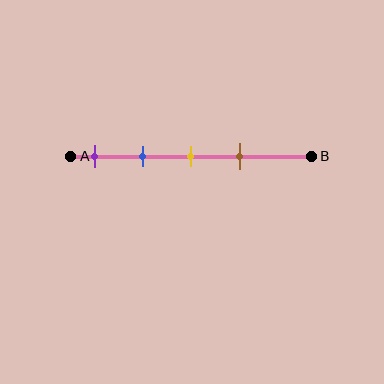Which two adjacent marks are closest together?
The yellow and brown marks are the closest adjacent pair.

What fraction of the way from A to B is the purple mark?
The purple mark is approximately 10% (0.1) of the way from A to B.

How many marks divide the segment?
There are 4 marks dividing the segment.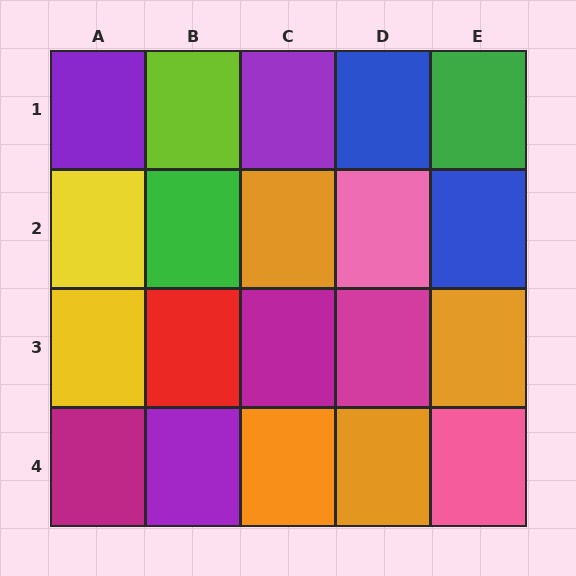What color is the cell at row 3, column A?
Yellow.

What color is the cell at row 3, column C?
Magenta.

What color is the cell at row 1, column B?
Lime.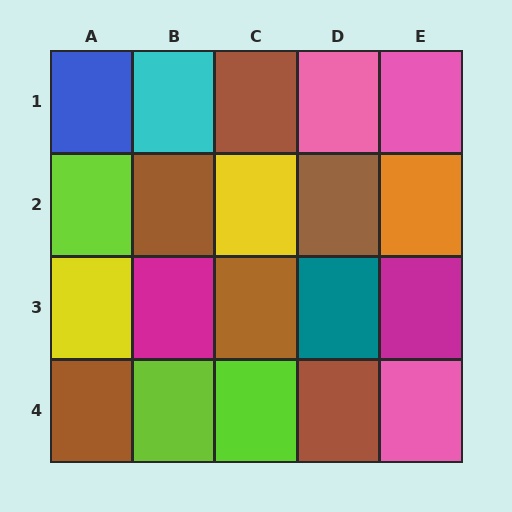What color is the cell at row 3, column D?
Teal.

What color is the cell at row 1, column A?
Blue.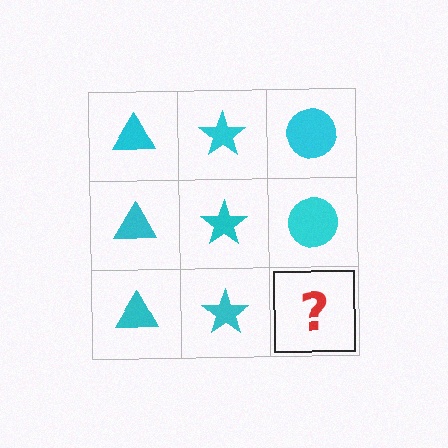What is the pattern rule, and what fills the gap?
The rule is that each column has a consistent shape. The gap should be filled with a cyan circle.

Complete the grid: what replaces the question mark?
The question mark should be replaced with a cyan circle.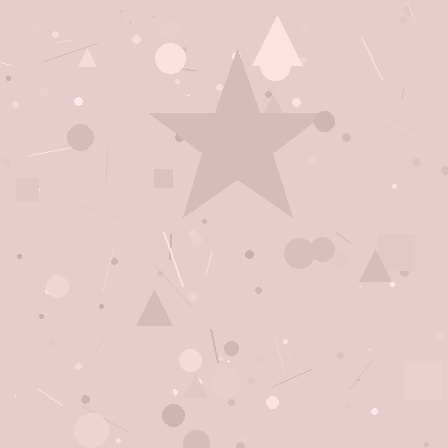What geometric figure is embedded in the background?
A star is embedded in the background.